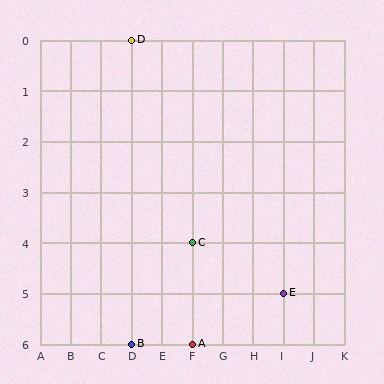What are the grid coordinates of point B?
Point B is at grid coordinates (D, 6).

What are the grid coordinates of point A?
Point A is at grid coordinates (F, 6).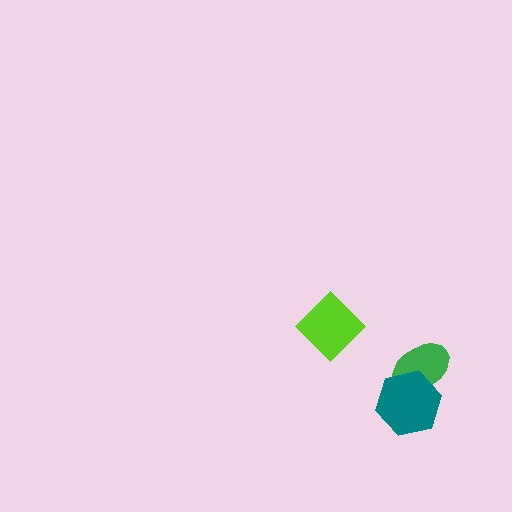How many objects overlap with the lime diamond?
0 objects overlap with the lime diamond.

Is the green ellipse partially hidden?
Yes, it is partially covered by another shape.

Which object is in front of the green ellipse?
The teal hexagon is in front of the green ellipse.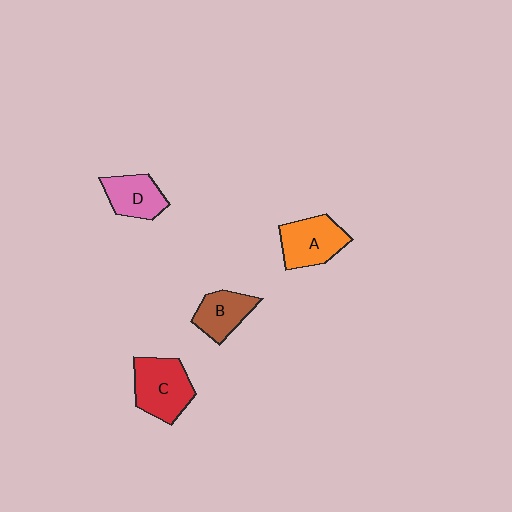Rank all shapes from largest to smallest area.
From largest to smallest: C (red), A (orange), D (pink), B (brown).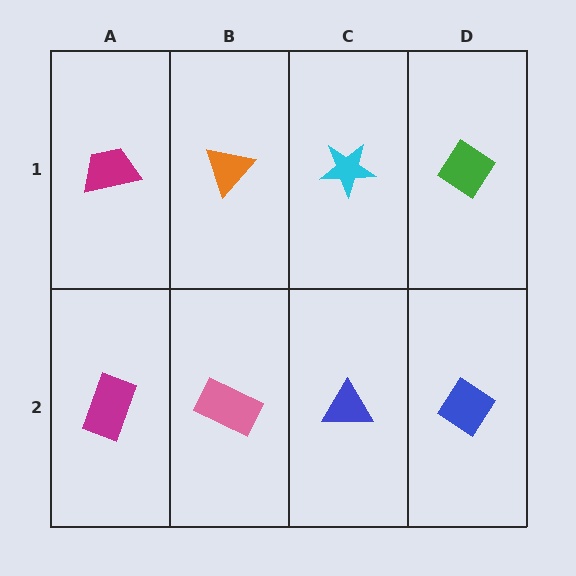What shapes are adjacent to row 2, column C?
A cyan star (row 1, column C), a pink rectangle (row 2, column B), a blue diamond (row 2, column D).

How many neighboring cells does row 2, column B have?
3.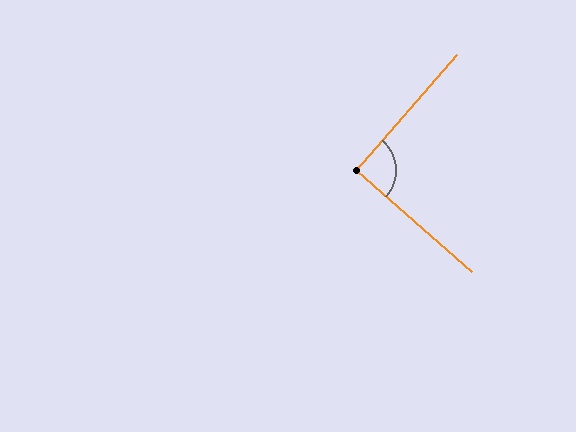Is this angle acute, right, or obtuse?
It is approximately a right angle.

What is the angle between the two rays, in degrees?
Approximately 90 degrees.